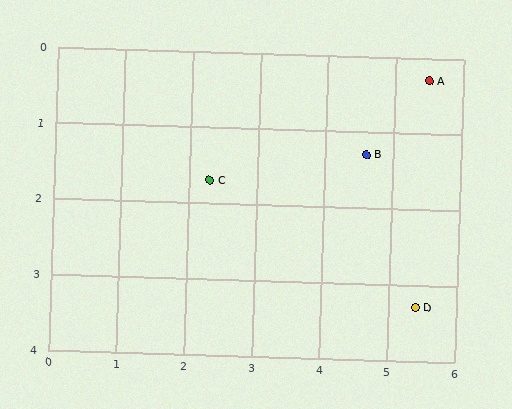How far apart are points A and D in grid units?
Points A and D are about 3.0 grid units apart.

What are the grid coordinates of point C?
Point C is at approximately (2.3, 1.7).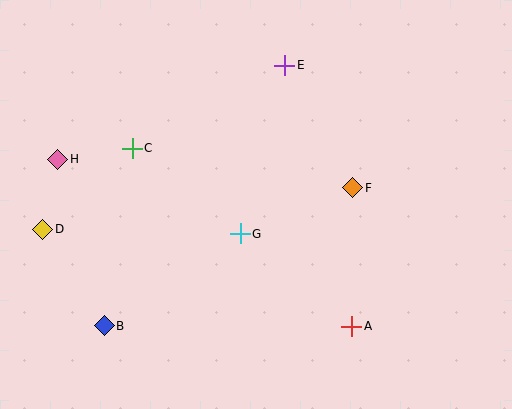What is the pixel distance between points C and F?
The distance between C and F is 224 pixels.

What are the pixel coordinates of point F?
Point F is at (353, 188).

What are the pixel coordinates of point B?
Point B is at (104, 326).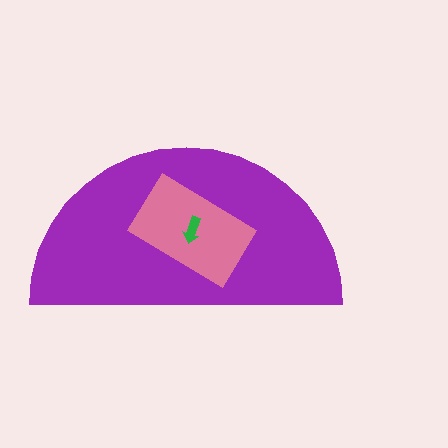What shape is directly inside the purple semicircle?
The pink rectangle.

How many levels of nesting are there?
3.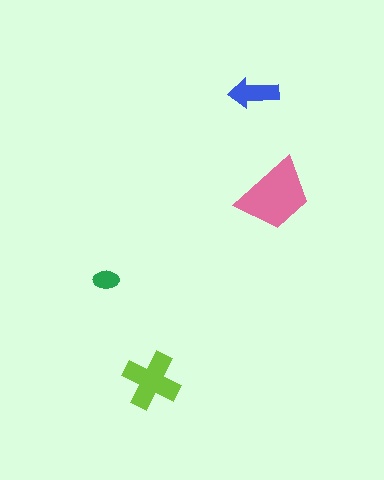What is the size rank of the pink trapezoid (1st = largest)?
1st.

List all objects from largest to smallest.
The pink trapezoid, the lime cross, the blue arrow, the green ellipse.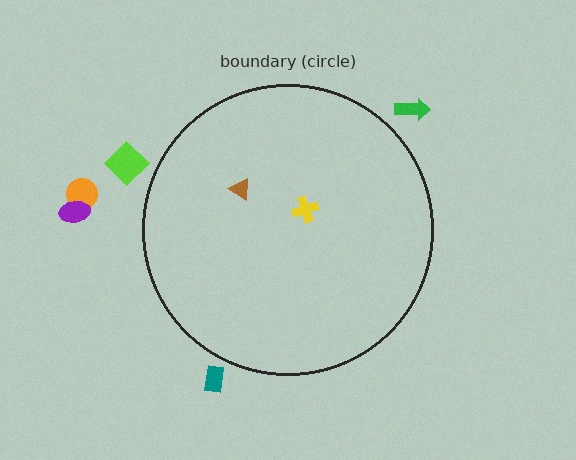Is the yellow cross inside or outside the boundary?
Inside.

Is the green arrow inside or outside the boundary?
Outside.